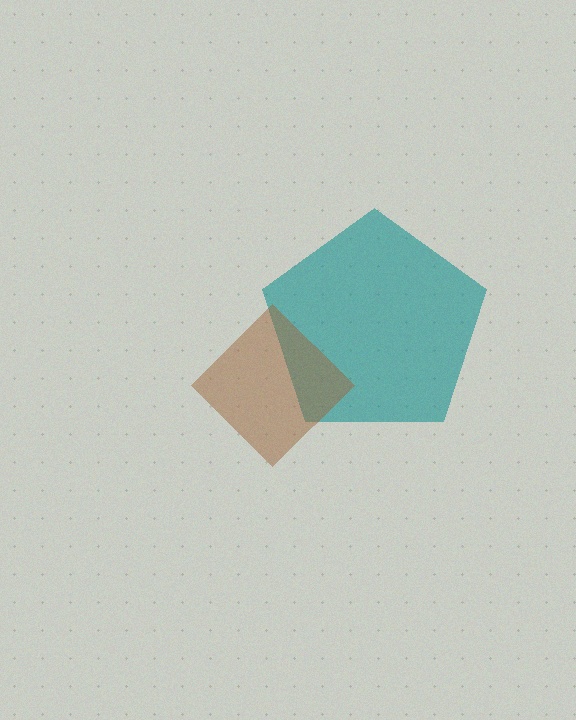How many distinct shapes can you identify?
There are 2 distinct shapes: a teal pentagon, a brown diamond.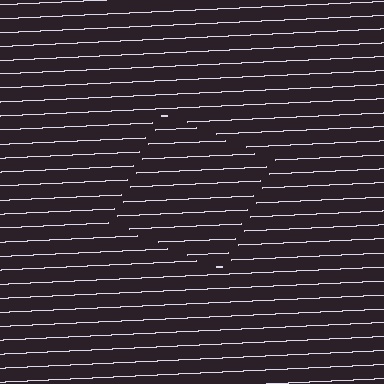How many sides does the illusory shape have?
4 sides — the line-ends trace a square.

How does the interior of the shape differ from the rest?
The interior of the shape contains the same grating, shifted by half a period — the contour is defined by the phase discontinuity where line-ends from the inner and outer gratings abut.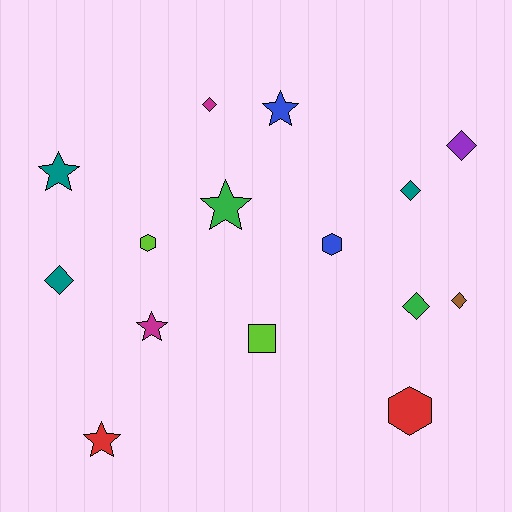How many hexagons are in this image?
There are 3 hexagons.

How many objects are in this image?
There are 15 objects.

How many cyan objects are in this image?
There are no cyan objects.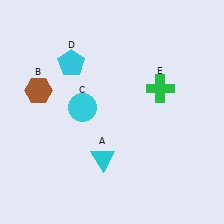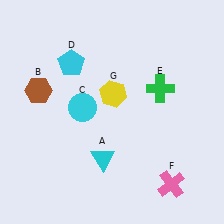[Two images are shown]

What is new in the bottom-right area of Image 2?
A pink cross (F) was added in the bottom-right area of Image 2.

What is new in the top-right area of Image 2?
A yellow hexagon (G) was added in the top-right area of Image 2.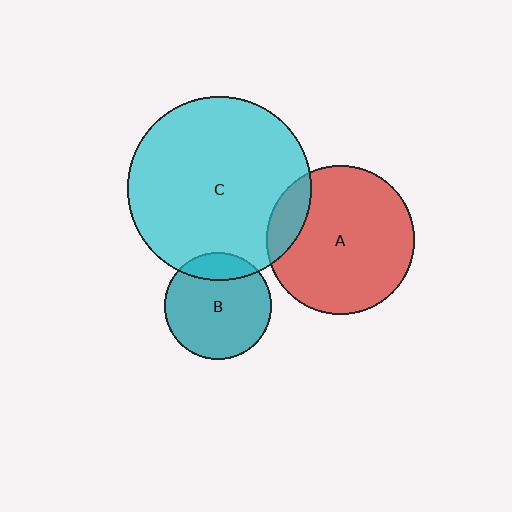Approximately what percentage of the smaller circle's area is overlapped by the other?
Approximately 15%.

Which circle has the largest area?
Circle C (cyan).